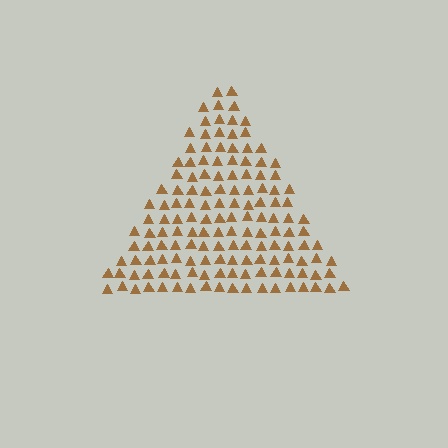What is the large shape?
The large shape is a triangle.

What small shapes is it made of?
It is made of small triangles.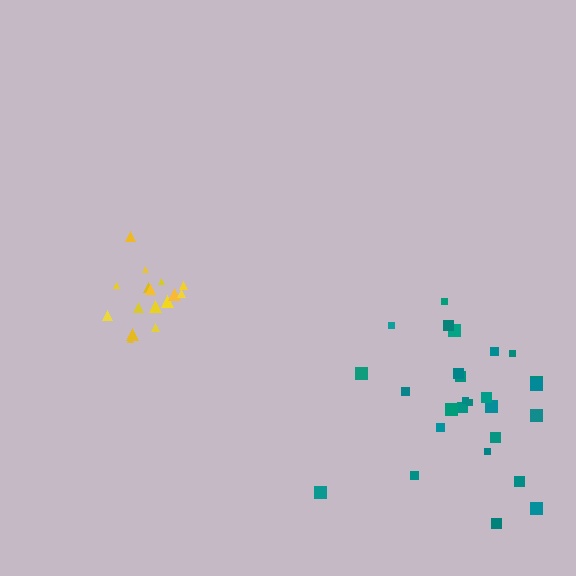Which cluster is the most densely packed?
Yellow.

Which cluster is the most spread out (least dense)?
Teal.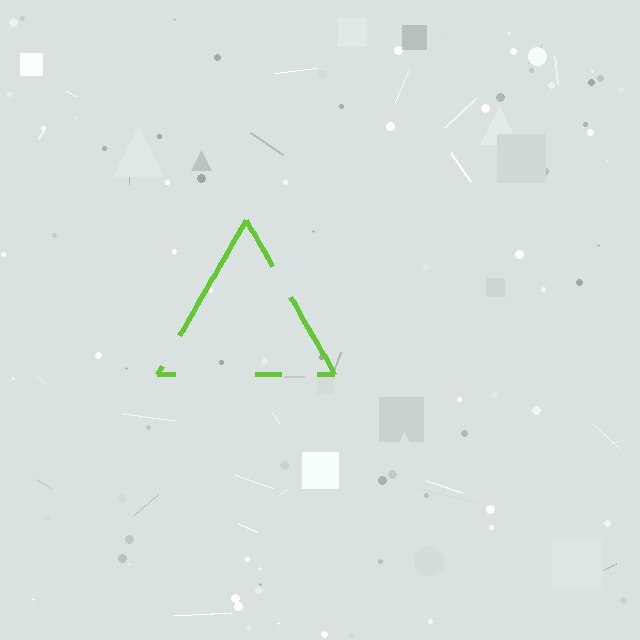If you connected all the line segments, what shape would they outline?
They would outline a triangle.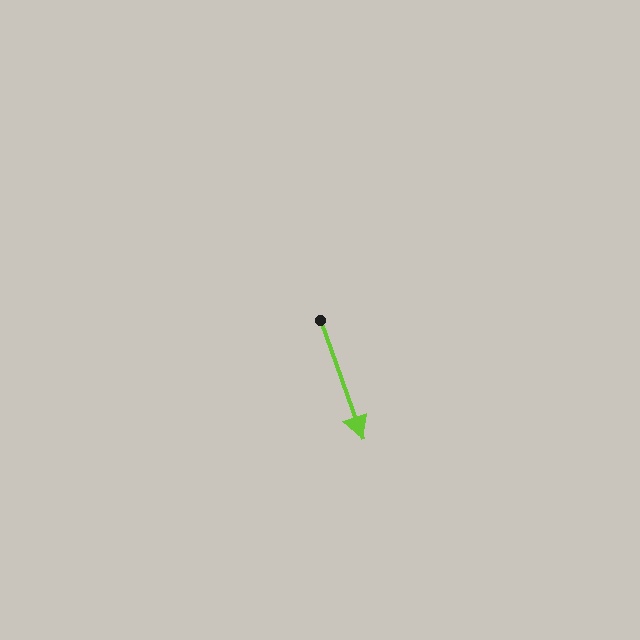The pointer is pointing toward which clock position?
Roughly 5 o'clock.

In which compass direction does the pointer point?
South.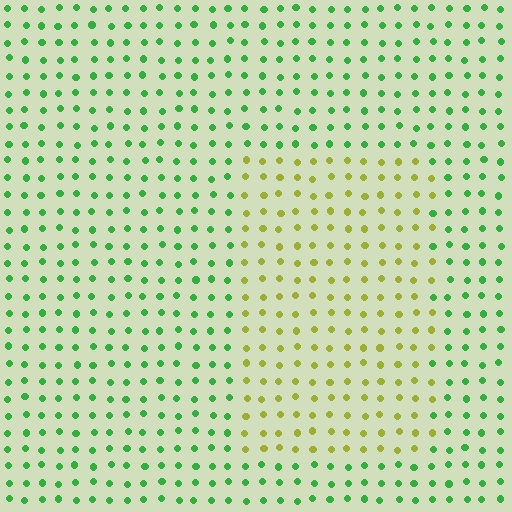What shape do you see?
I see a rectangle.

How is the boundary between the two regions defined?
The boundary is defined purely by a slight shift in hue (about 57 degrees). Spacing, size, and orientation are identical on both sides.